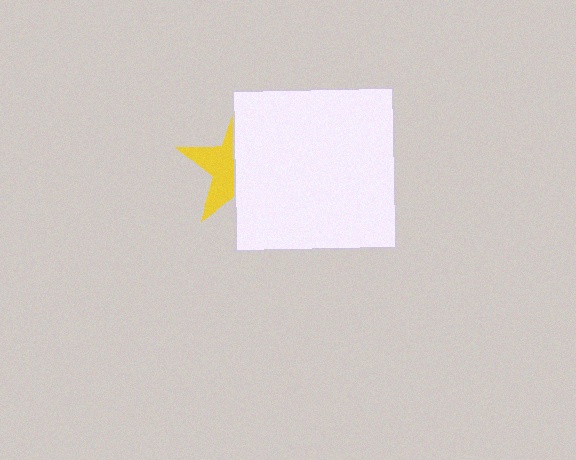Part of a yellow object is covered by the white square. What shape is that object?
It is a star.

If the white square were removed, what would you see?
You would see the complete yellow star.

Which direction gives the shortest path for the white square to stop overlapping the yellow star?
Moving right gives the shortest separation.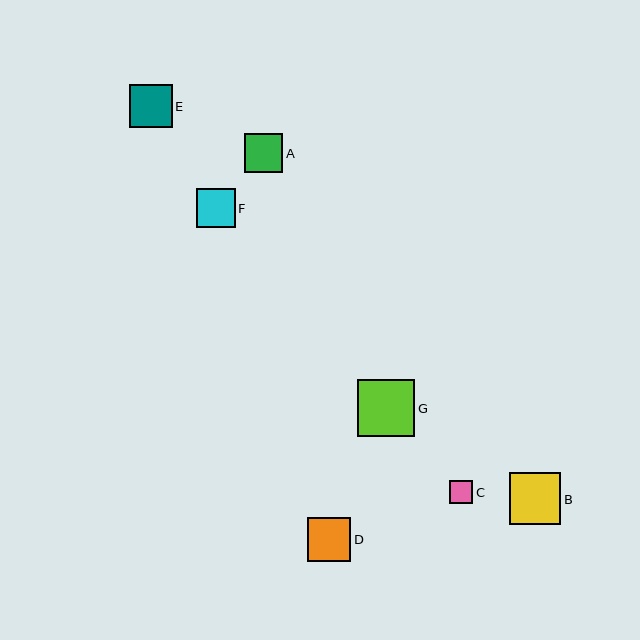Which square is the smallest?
Square C is the smallest with a size of approximately 23 pixels.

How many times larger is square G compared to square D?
Square G is approximately 1.3 times the size of square D.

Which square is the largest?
Square G is the largest with a size of approximately 57 pixels.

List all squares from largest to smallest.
From largest to smallest: G, B, D, E, F, A, C.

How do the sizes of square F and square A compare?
Square F and square A are approximately the same size.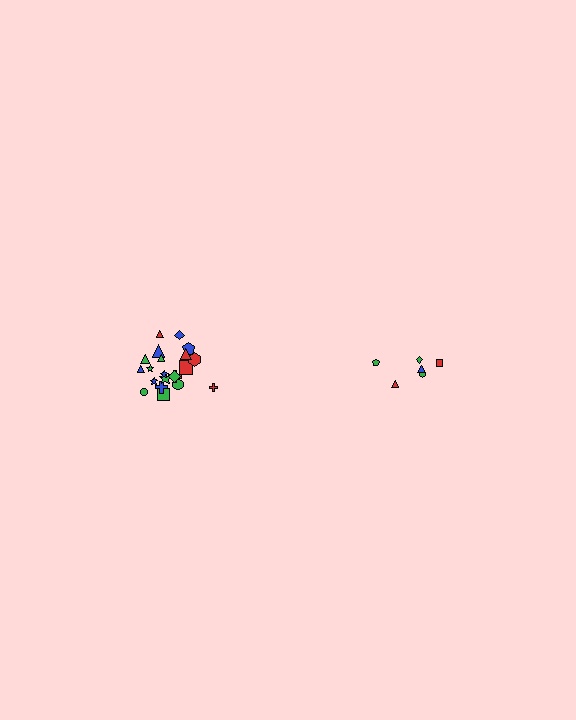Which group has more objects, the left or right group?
The left group.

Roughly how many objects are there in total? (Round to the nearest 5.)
Roughly 30 objects in total.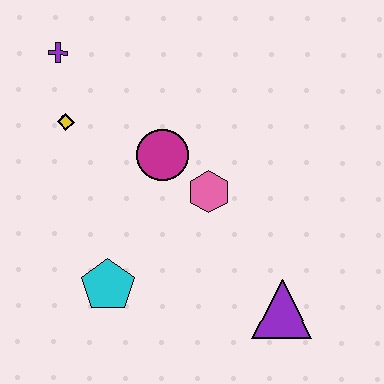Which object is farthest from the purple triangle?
The purple cross is farthest from the purple triangle.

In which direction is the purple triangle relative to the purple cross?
The purple triangle is below the purple cross.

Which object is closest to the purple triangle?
The pink hexagon is closest to the purple triangle.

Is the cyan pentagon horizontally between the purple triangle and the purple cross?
Yes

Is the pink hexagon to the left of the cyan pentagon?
No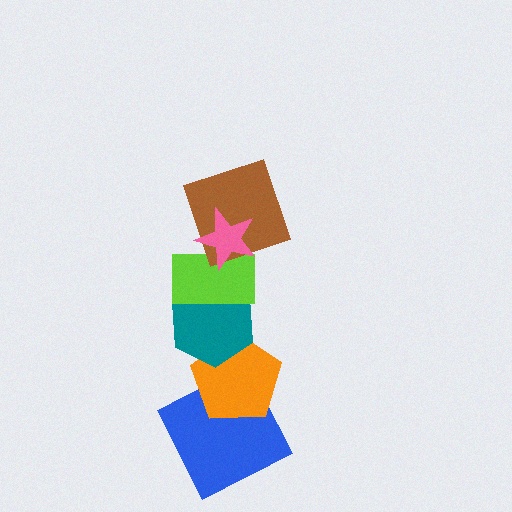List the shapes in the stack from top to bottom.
From top to bottom: the pink star, the brown square, the lime rectangle, the teal hexagon, the orange pentagon, the blue square.